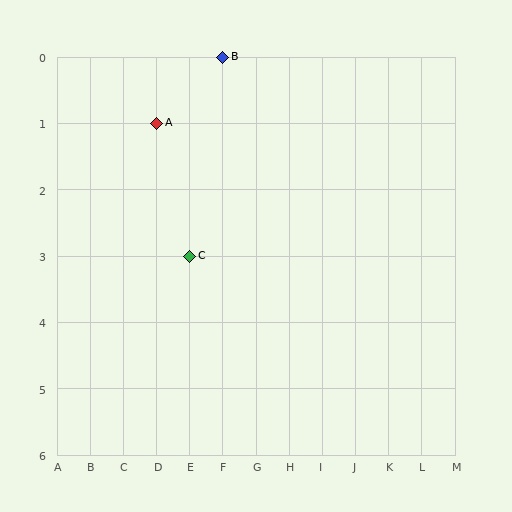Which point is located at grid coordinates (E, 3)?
Point C is at (E, 3).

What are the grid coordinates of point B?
Point B is at grid coordinates (F, 0).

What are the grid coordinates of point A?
Point A is at grid coordinates (D, 1).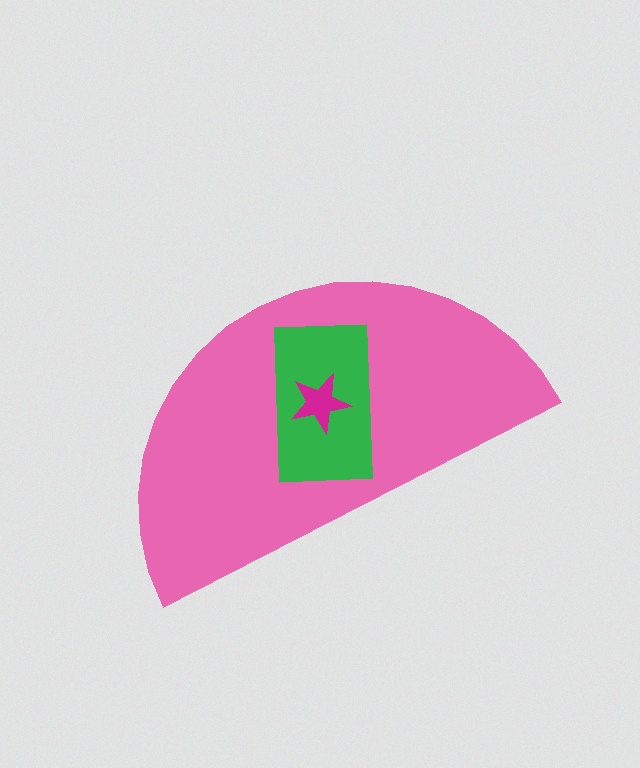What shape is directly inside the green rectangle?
The magenta star.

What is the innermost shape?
The magenta star.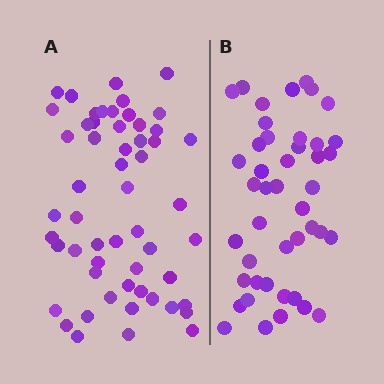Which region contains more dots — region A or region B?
Region A (the left region) has more dots.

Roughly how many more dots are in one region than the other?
Region A has roughly 12 or so more dots than region B.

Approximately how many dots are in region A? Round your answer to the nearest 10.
About 60 dots. (The exact count is 55, which rounds to 60.)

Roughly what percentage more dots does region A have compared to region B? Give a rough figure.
About 25% more.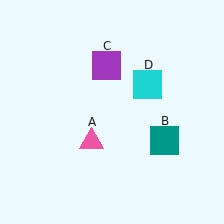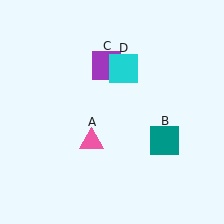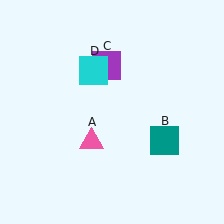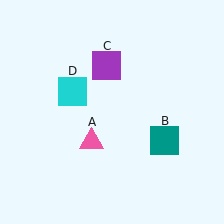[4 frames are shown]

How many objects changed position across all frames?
1 object changed position: cyan square (object D).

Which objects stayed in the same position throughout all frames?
Pink triangle (object A) and teal square (object B) and purple square (object C) remained stationary.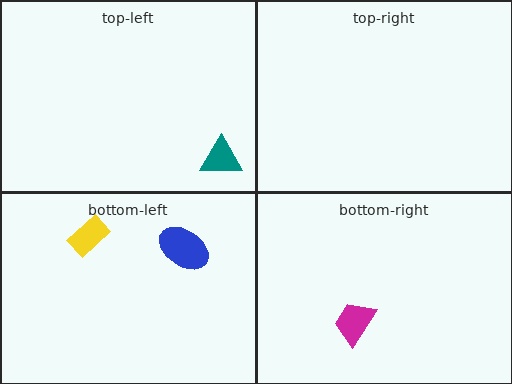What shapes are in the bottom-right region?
The magenta trapezoid.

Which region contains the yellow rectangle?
The bottom-left region.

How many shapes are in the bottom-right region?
1.